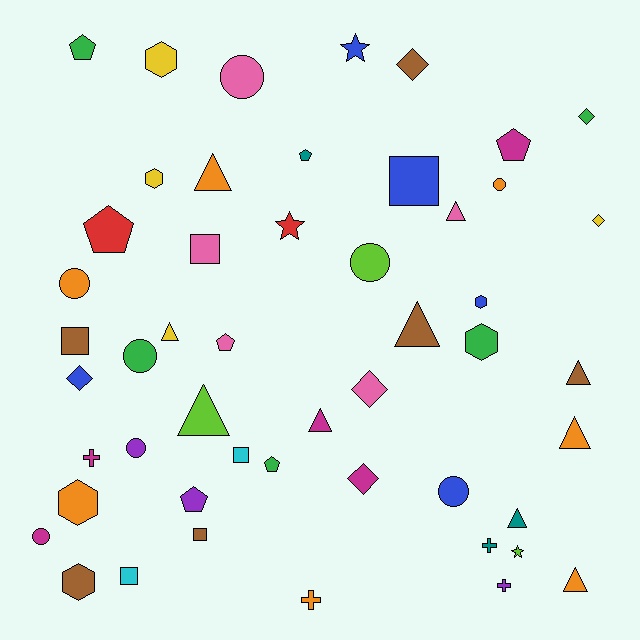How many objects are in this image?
There are 50 objects.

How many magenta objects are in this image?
There are 5 magenta objects.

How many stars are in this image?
There are 3 stars.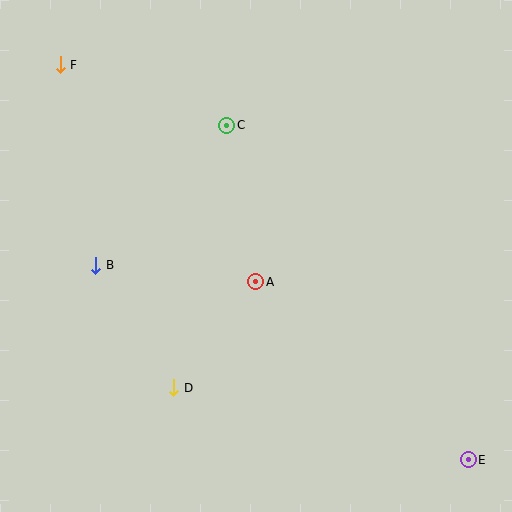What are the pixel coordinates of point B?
Point B is at (96, 265).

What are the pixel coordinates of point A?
Point A is at (256, 282).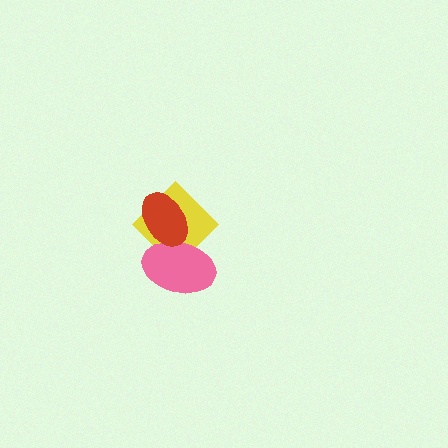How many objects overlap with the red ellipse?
2 objects overlap with the red ellipse.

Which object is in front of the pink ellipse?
The red ellipse is in front of the pink ellipse.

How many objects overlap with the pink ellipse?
2 objects overlap with the pink ellipse.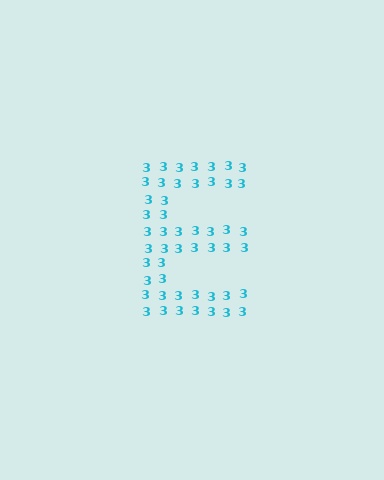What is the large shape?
The large shape is the letter E.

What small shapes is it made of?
It is made of small digit 3's.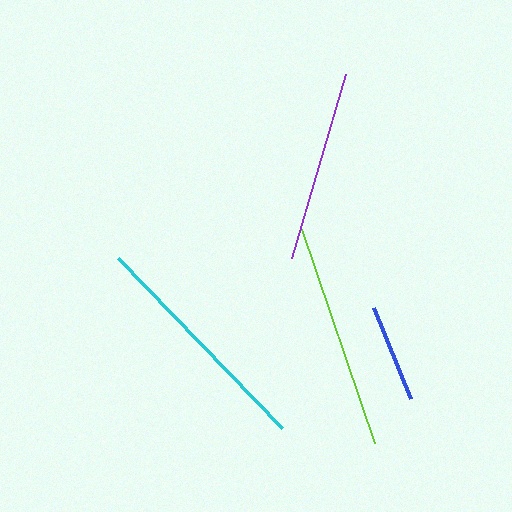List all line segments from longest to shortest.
From longest to shortest: cyan, lime, purple, blue.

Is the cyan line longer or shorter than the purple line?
The cyan line is longer than the purple line.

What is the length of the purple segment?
The purple segment is approximately 192 pixels long.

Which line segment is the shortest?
The blue line is the shortest at approximately 99 pixels.